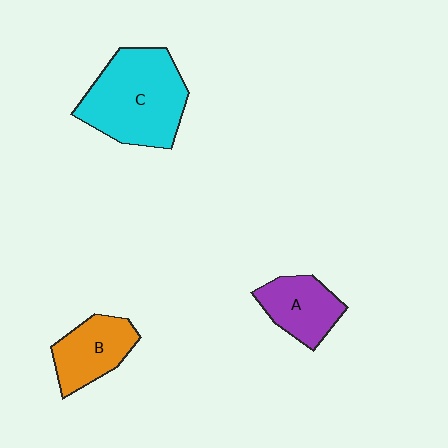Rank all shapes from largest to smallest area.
From largest to smallest: C (cyan), B (orange), A (purple).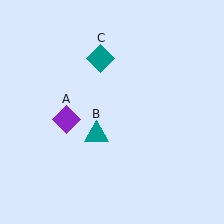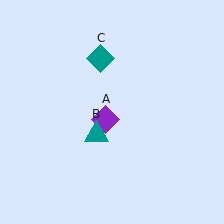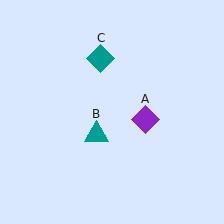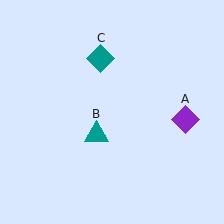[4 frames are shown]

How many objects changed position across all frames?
1 object changed position: purple diamond (object A).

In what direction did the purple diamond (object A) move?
The purple diamond (object A) moved right.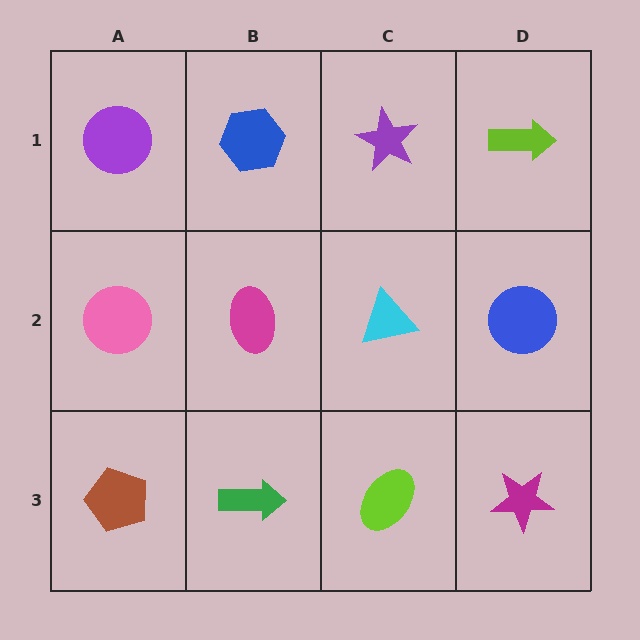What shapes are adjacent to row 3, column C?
A cyan triangle (row 2, column C), a green arrow (row 3, column B), a magenta star (row 3, column D).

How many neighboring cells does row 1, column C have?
3.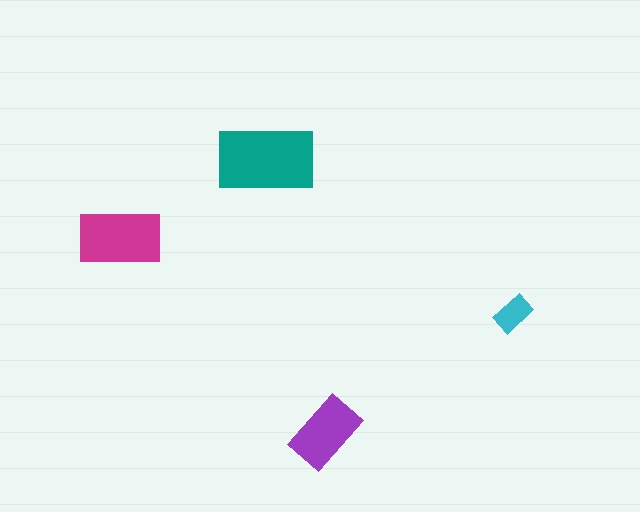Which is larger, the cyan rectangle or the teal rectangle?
The teal one.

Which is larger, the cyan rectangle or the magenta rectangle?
The magenta one.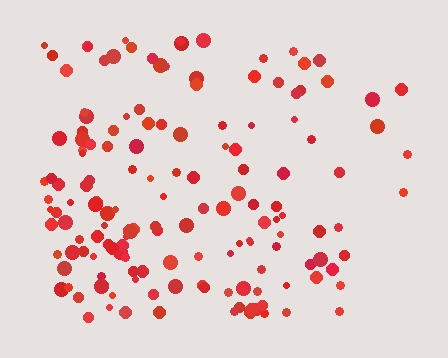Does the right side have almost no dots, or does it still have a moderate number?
Still a moderate number, just noticeably fewer than the left.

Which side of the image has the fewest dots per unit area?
The right.